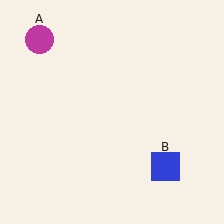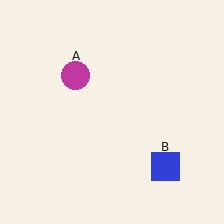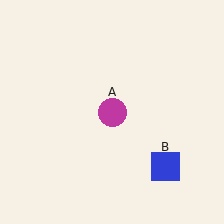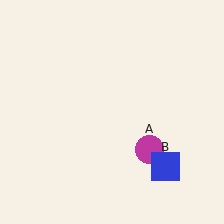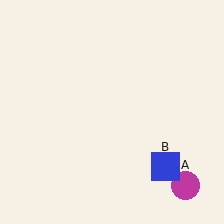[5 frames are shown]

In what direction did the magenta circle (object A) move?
The magenta circle (object A) moved down and to the right.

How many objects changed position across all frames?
1 object changed position: magenta circle (object A).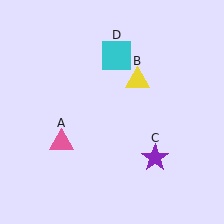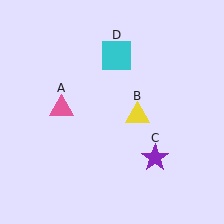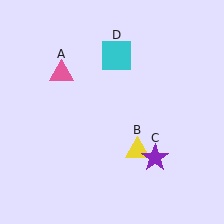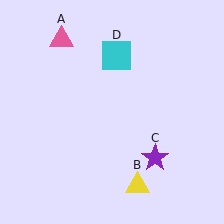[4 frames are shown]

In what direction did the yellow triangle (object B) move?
The yellow triangle (object B) moved down.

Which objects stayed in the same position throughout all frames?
Purple star (object C) and cyan square (object D) remained stationary.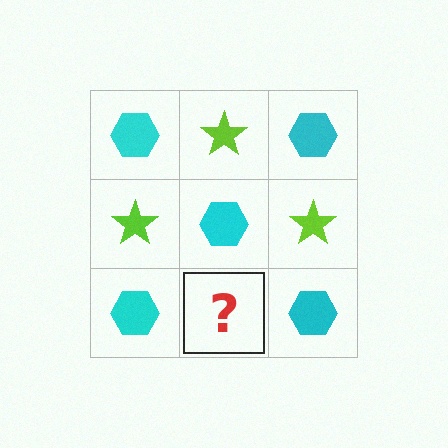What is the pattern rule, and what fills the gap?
The rule is that it alternates cyan hexagon and lime star in a checkerboard pattern. The gap should be filled with a lime star.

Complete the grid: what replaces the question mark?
The question mark should be replaced with a lime star.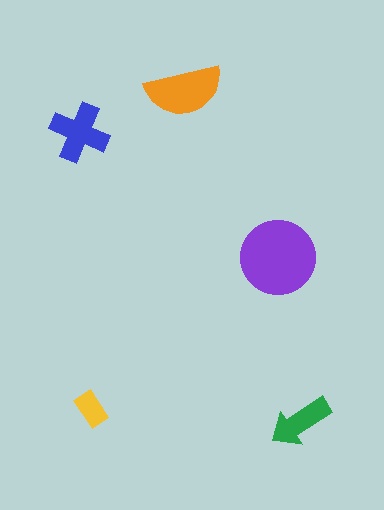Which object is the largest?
The purple circle.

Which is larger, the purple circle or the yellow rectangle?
The purple circle.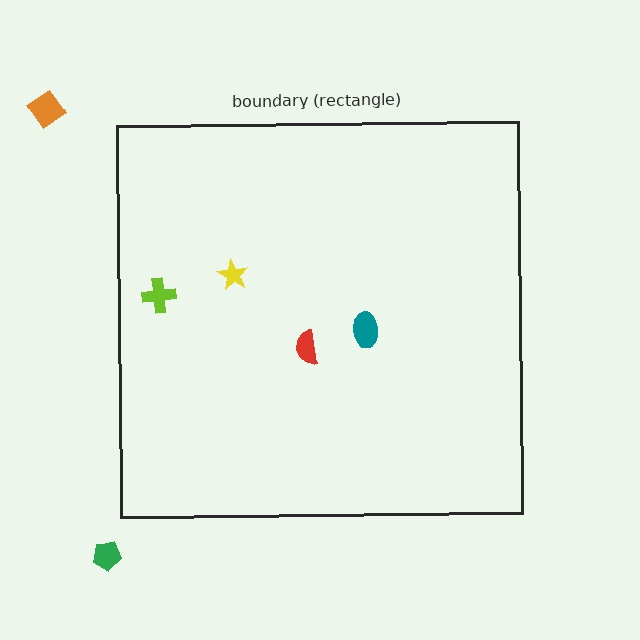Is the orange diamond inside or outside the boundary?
Outside.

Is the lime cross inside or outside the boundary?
Inside.